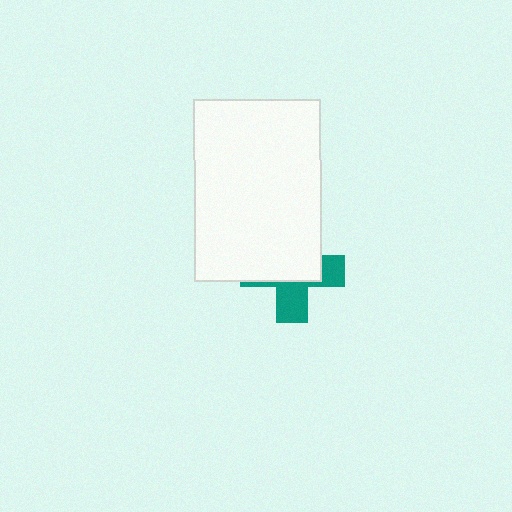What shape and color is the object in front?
The object in front is a white rectangle.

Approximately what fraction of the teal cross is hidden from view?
Roughly 58% of the teal cross is hidden behind the white rectangle.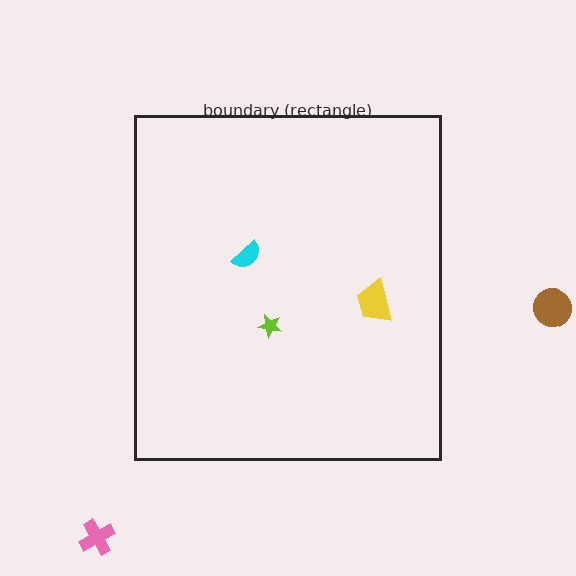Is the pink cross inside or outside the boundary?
Outside.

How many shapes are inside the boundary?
3 inside, 2 outside.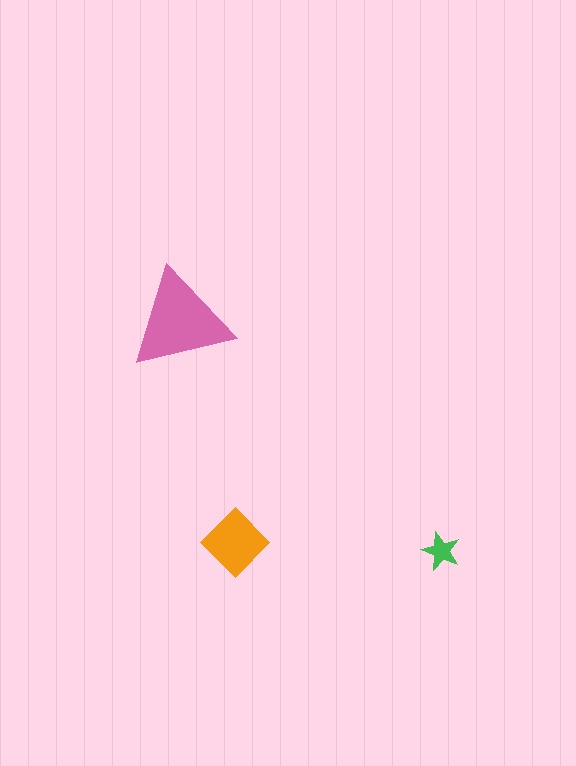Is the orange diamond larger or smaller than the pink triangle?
Smaller.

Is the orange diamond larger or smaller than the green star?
Larger.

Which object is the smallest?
The green star.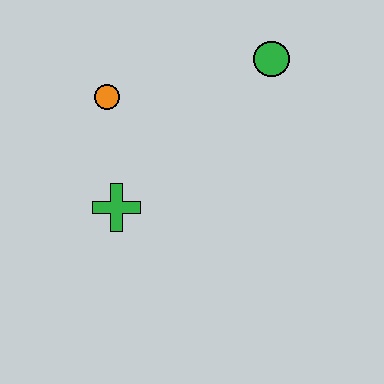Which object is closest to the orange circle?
The green cross is closest to the orange circle.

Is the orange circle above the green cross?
Yes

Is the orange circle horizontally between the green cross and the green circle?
No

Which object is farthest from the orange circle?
The green circle is farthest from the orange circle.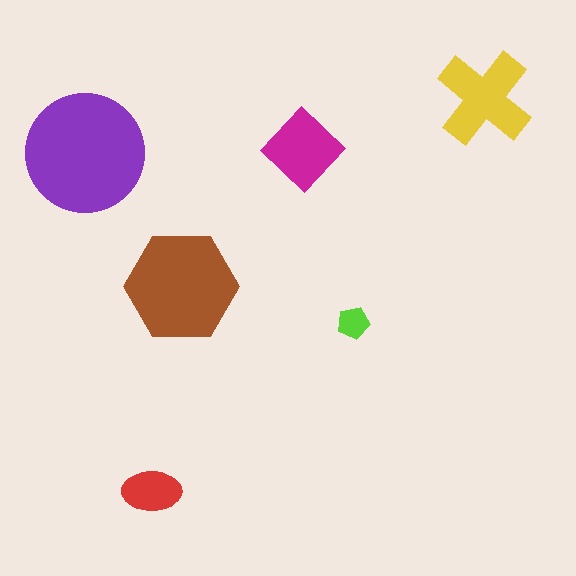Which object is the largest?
The purple circle.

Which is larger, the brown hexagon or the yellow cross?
The brown hexagon.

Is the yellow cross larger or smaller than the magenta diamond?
Larger.